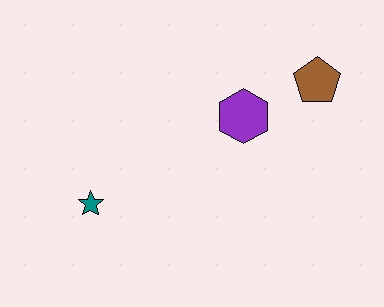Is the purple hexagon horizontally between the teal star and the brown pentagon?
Yes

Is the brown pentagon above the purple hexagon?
Yes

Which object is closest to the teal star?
The purple hexagon is closest to the teal star.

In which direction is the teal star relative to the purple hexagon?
The teal star is to the left of the purple hexagon.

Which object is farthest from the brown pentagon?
The teal star is farthest from the brown pentagon.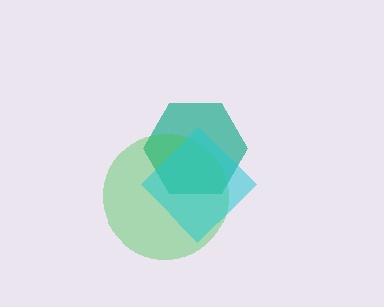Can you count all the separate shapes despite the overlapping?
Yes, there are 3 separate shapes.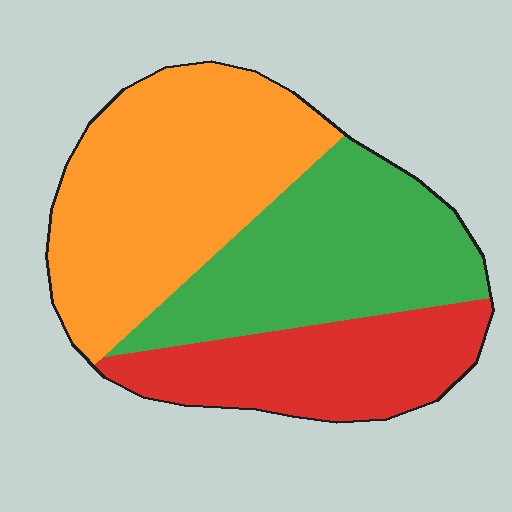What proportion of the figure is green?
Green covers about 35% of the figure.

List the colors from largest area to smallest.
From largest to smallest: orange, green, red.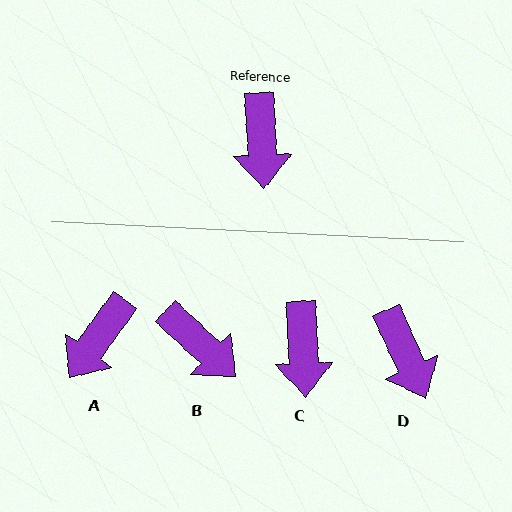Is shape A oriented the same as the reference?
No, it is off by about 39 degrees.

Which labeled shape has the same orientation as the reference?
C.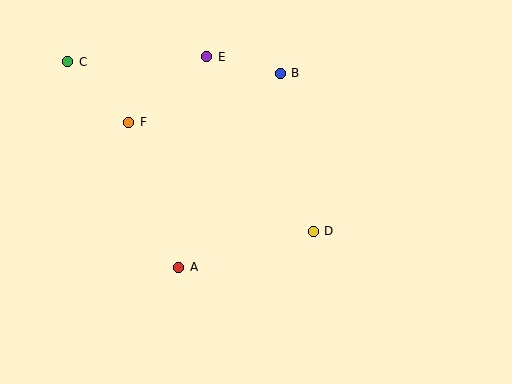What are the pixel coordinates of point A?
Point A is at (178, 267).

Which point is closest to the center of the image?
Point D at (313, 231) is closest to the center.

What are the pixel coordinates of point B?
Point B is at (280, 73).